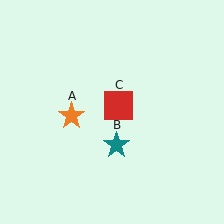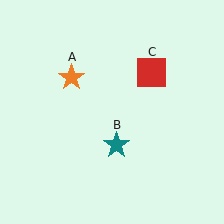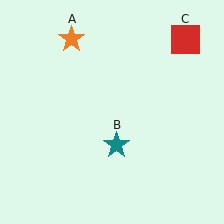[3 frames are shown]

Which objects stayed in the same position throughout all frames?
Teal star (object B) remained stationary.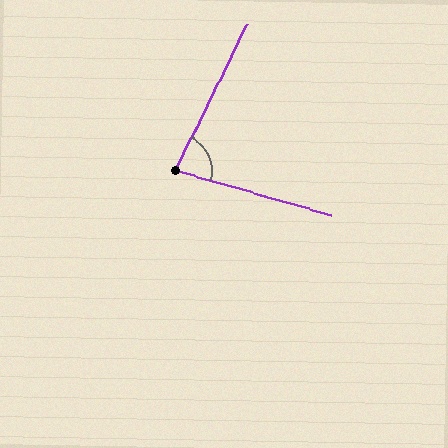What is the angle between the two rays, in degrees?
Approximately 80 degrees.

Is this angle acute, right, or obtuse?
It is acute.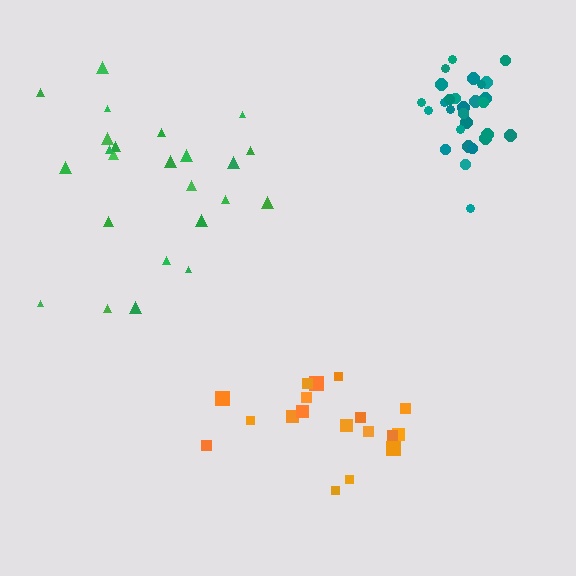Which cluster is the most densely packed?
Teal.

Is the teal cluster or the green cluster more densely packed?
Teal.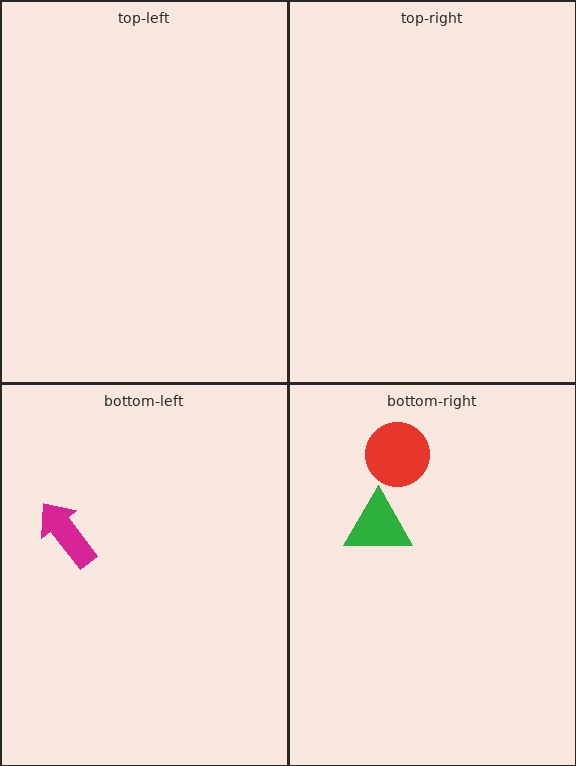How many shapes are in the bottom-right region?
2.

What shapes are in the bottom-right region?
The red circle, the green triangle.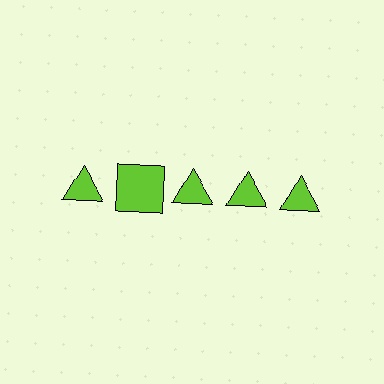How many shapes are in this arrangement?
There are 5 shapes arranged in a grid pattern.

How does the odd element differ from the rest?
It has a different shape: square instead of triangle.